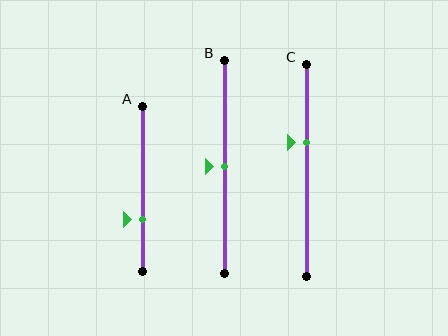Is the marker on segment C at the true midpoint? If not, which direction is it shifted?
No, the marker on segment C is shifted upward by about 13% of the segment length.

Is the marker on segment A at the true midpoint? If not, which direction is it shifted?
No, the marker on segment A is shifted downward by about 19% of the segment length.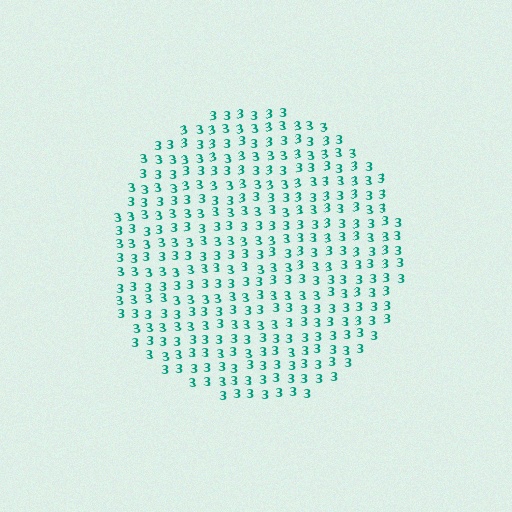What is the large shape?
The large shape is a circle.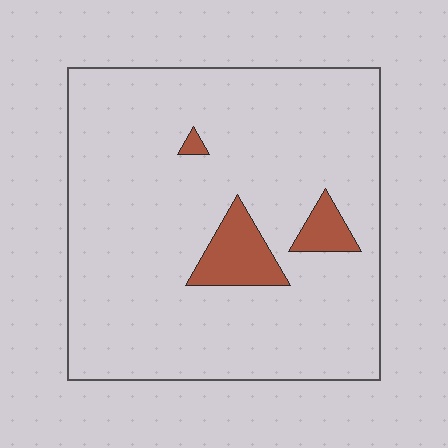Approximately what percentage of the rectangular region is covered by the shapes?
Approximately 10%.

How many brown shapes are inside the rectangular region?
3.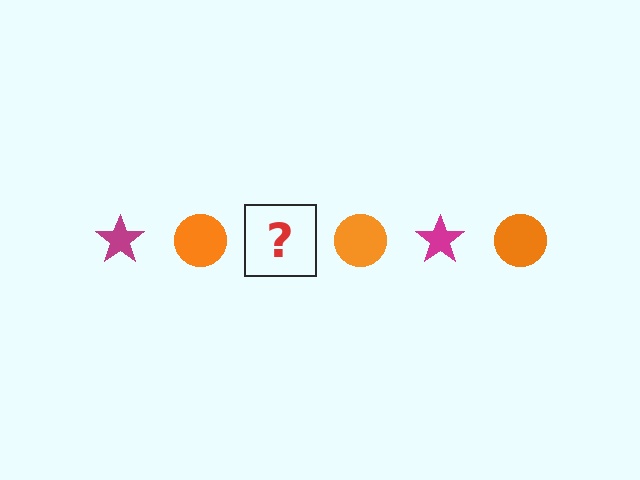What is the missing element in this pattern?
The missing element is a magenta star.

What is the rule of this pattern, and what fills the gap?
The rule is that the pattern alternates between magenta star and orange circle. The gap should be filled with a magenta star.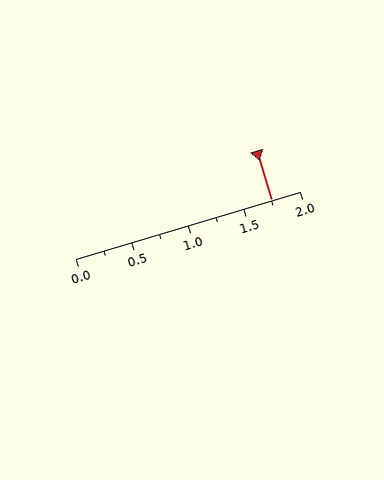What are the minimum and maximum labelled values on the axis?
The axis runs from 0.0 to 2.0.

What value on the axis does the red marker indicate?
The marker indicates approximately 1.75.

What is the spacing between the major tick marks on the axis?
The major ticks are spaced 0.5 apart.